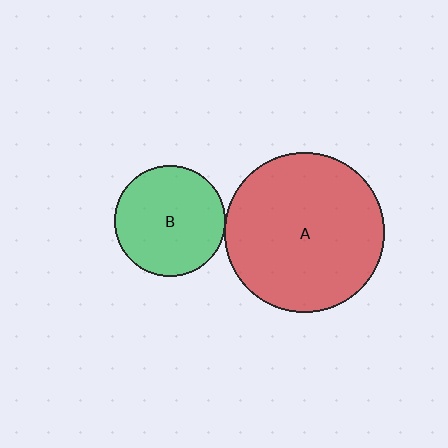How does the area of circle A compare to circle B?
Approximately 2.1 times.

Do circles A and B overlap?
Yes.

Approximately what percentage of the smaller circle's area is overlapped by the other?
Approximately 5%.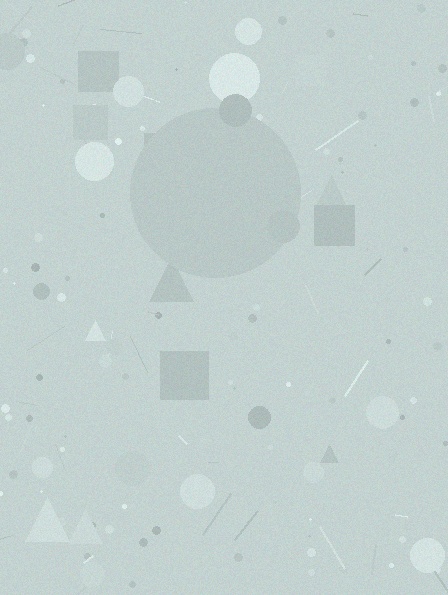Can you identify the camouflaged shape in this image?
The camouflaged shape is a circle.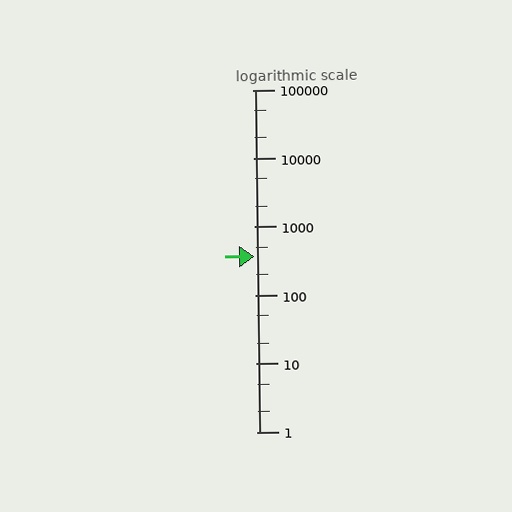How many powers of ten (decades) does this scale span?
The scale spans 5 decades, from 1 to 100000.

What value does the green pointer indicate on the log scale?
The pointer indicates approximately 370.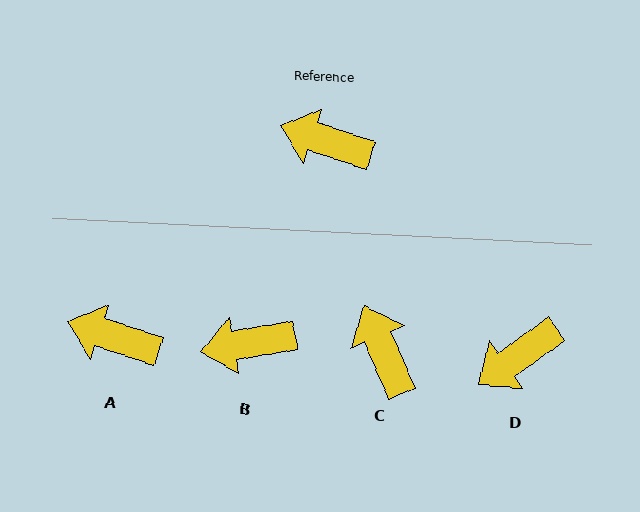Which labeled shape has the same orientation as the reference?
A.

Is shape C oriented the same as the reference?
No, it is off by about 48 degrees.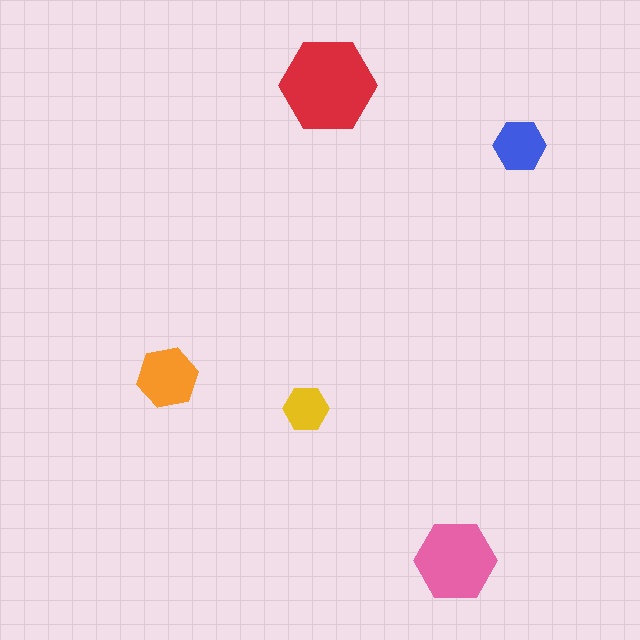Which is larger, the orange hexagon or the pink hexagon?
The pink one.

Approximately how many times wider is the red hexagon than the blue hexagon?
About 2 times wider.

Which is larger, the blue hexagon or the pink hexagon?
The pink one.